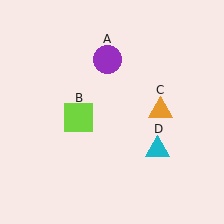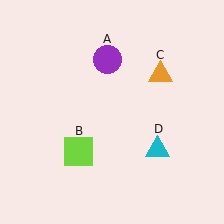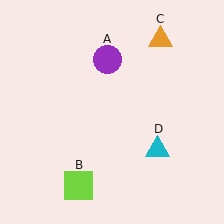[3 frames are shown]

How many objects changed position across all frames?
2 objects changed position: lime square (object B), orange triangle (object C).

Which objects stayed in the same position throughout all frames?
Purple circle (object A) and cyan triangle (object D) remained stationary.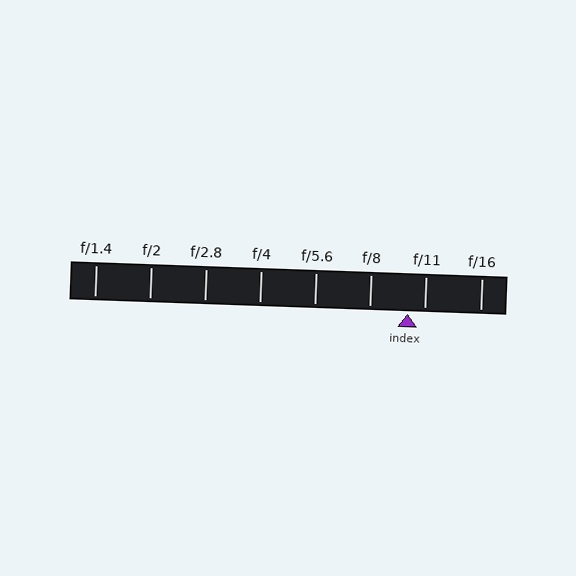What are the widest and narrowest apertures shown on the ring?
The widest aperture shown is f/1.4 and the narrowest is f/16.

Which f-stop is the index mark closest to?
The index mark is closest to f/11.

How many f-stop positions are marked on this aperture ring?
There are 8 f-stop positions marked.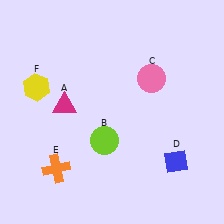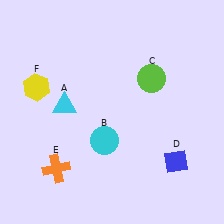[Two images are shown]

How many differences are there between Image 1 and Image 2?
There are 3 differences between the two images.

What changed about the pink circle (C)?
In Image 1, C is pink. In Image 2, it changed to lime.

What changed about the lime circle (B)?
In Image 1, B is lime. In Image 2, it changed to cyan.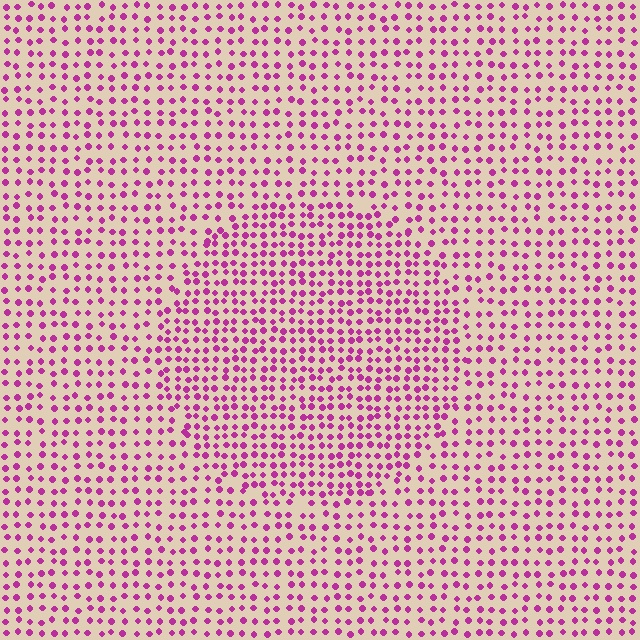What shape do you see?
I see a circle.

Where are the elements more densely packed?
The elements are more densely packed inside the circle boundary.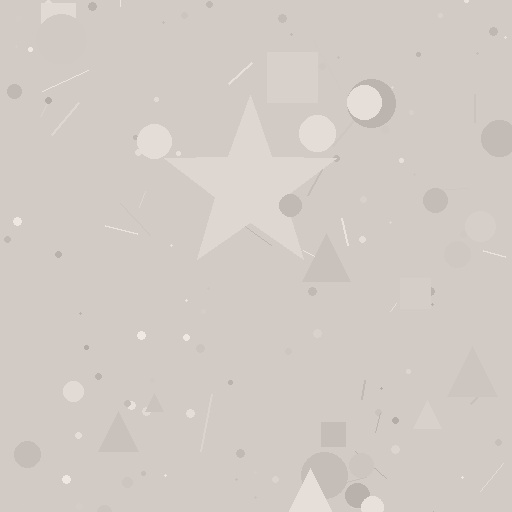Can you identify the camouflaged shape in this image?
The camouflaged shape is a star.